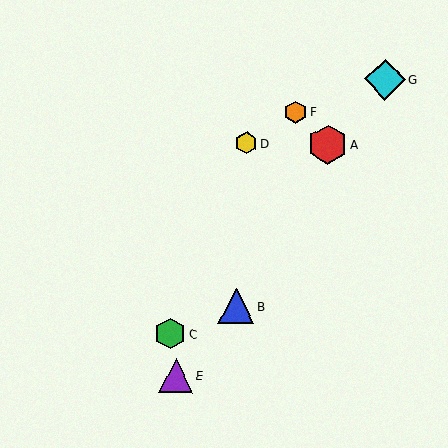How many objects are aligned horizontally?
2 objects (A, D) are aligned horizontally.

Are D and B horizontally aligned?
No, D is at y≈143 and B is at y≈306.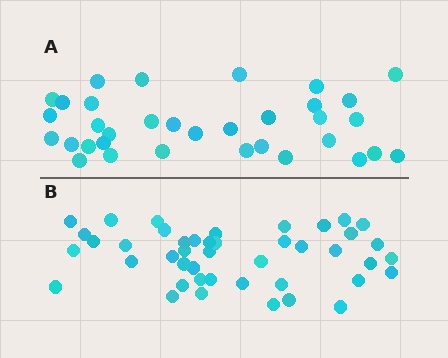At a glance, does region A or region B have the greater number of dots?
Region B (the bottom region) has more dots.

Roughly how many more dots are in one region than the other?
Region B has roughly 10 or so more dots than region A.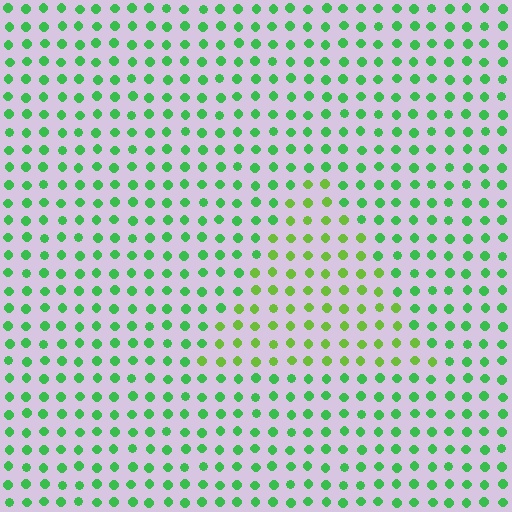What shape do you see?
I see a triangle.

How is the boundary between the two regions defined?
The boundary is defined purely by a slight shift in hue (about 32 degrees). Spacing, size, and orientation are identical on both sides.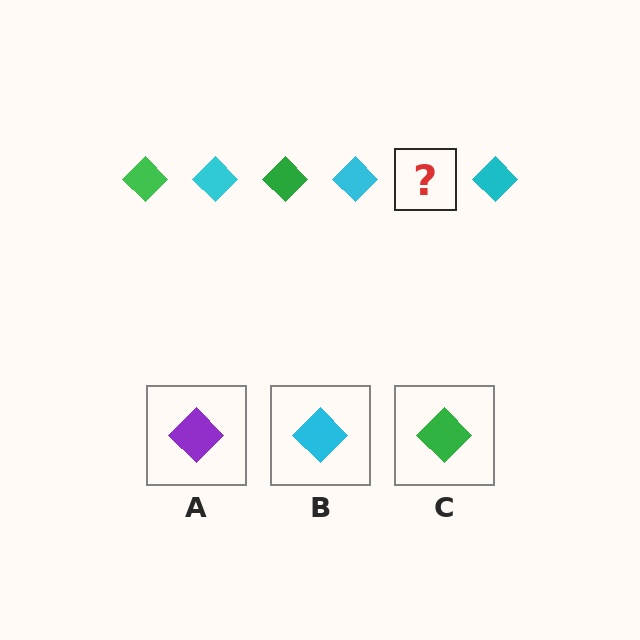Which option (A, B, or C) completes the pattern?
C.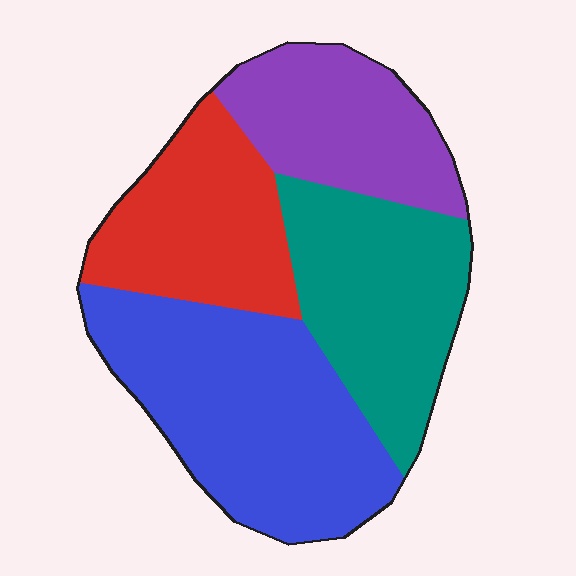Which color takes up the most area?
Blue, at roughly 35%.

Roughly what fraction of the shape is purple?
Purple covers around 20% of the shape.